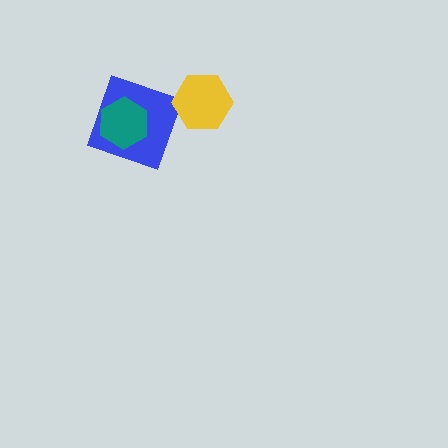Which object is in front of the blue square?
The teal hexagon is in front of the blue square.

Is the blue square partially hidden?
Yes, it is partially covered by another shape.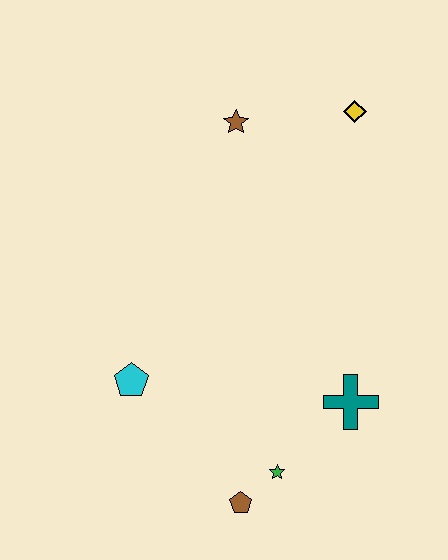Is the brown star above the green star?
Yes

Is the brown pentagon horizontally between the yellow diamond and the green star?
No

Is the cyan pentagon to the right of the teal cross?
No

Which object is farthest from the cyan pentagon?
The yellow diamond is farthest from the cyan pentagon.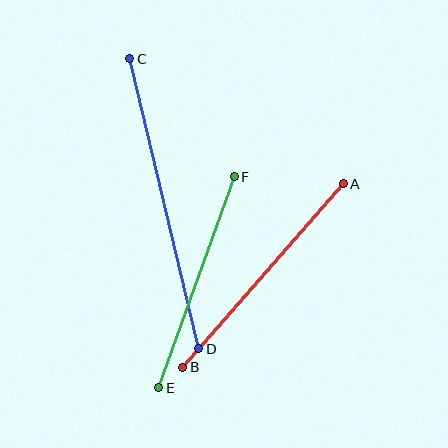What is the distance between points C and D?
The distance is approximately 298 pixels.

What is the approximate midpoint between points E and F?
The midpoint is at approximately (197, 282) pixels.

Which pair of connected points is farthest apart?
Points C and D are farthest apart.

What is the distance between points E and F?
The distance is approximately 224 pixels.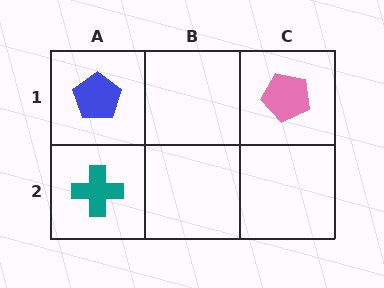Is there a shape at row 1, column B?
No, that cell is empty.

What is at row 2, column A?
A teal cross.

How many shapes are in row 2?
1 shape.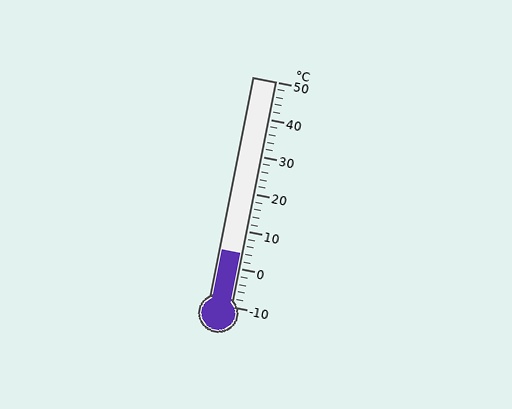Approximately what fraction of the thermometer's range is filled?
The thermometer is filled to approximately 25% of its range.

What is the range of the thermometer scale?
The thermometer scale ranges from -10°C to 50°C.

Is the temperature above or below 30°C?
The temperature is below 30°C.